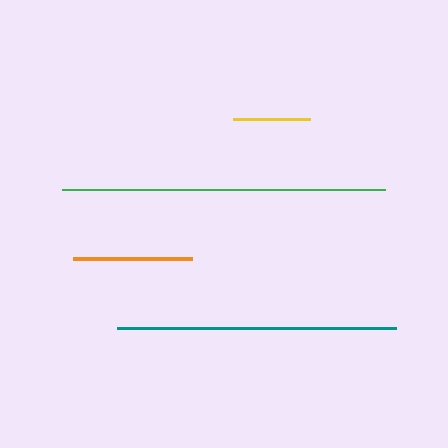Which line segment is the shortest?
The yellow line is the shortest at approximately 78 pixels.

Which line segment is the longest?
The green line is the longest at approximately 323 pixels.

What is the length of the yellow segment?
The yellow segment is approximately 78 pixels long.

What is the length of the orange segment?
The orange segment is approximately 120 pixels long.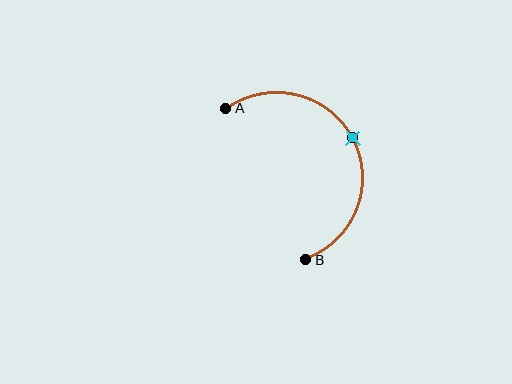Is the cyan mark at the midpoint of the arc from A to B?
Yes. The cyan mark lies on the arc at equal arc-length from both A and B — it is the arc midpoint.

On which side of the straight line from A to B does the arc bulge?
The arc bulges to the right of the straight line connecting A and B.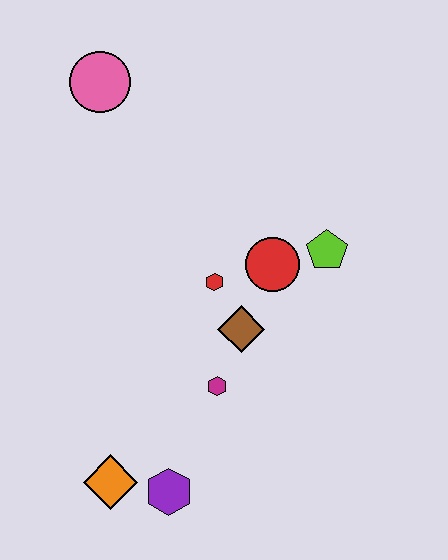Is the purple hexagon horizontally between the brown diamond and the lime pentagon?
No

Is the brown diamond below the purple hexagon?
No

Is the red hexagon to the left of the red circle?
Yes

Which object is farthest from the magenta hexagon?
The pink circle is farthest from the magenta hexagon.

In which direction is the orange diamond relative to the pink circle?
The orange diamond is below the pink circle.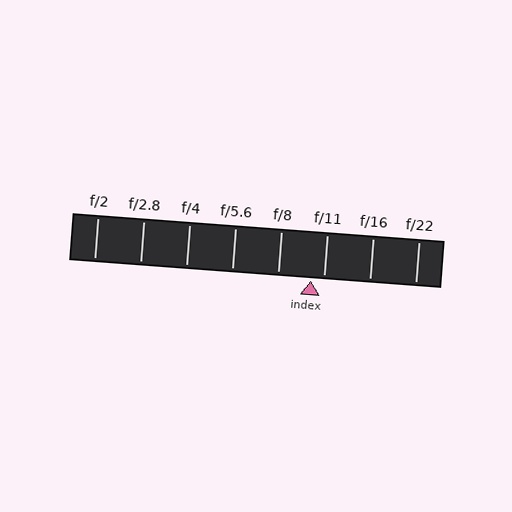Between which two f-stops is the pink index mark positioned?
The index mark is between f/8 and f/11.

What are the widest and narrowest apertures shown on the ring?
The widest aperture shown is f/2 and the narrowest is f/22.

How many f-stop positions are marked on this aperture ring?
There are 8 f-stop positions marked.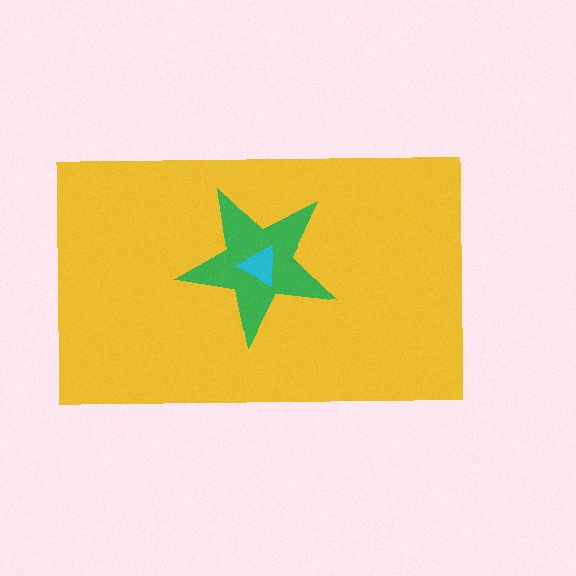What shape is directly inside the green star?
The cyan triangle.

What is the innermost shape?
The cyan triangle.